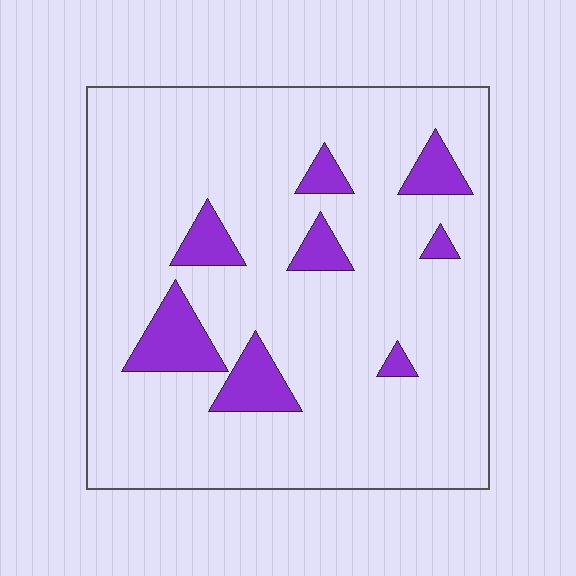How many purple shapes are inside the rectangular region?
8.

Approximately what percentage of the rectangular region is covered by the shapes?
Approximately 10%.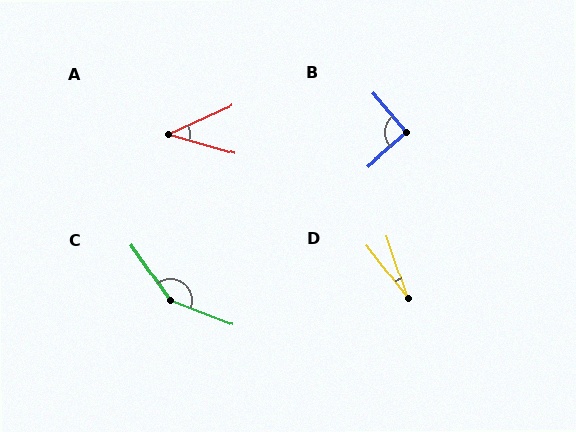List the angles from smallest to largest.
D (19°), A (40°), B (91°), C (146°).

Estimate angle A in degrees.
Approximately 40 degrees.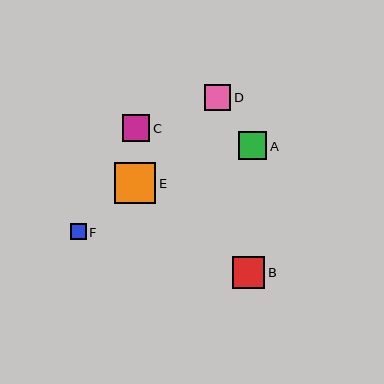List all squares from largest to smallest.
From largest to smallest: E, B, A, C, D, F.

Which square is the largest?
Square E is the largest with a size of approximately 41 pixels.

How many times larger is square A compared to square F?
Square A is approximately 1.7 times the size of square F.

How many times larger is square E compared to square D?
Square E is approximately 1.6 times the size of square D.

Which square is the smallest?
Square F is the smallest with a size of approximately 16 pixels.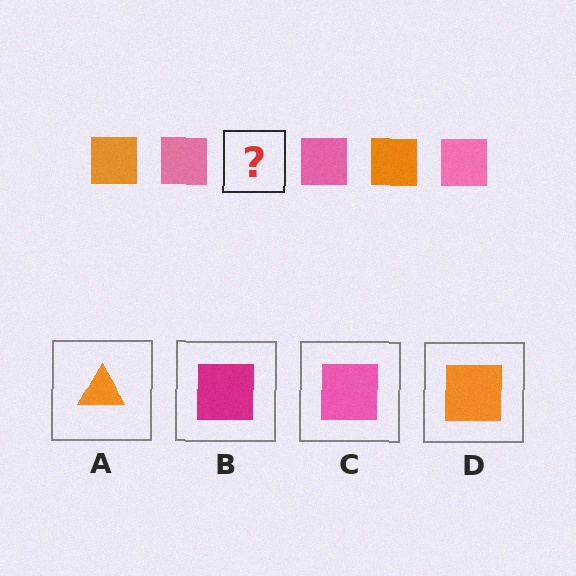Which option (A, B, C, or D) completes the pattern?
D.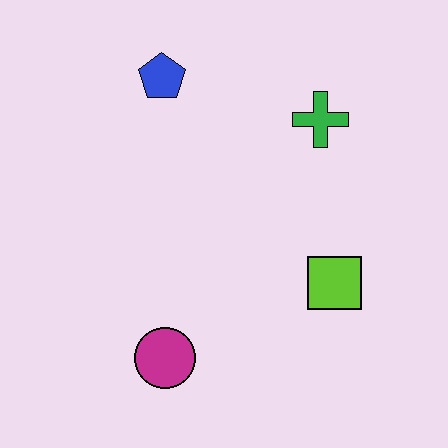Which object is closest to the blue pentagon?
The green cross is closest to the blue pentagon.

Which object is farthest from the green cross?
The magenta circle is farthest from the green cross.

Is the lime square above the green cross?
No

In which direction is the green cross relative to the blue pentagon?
The green cross is to the right of the blue pentagon.